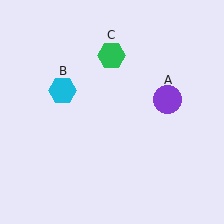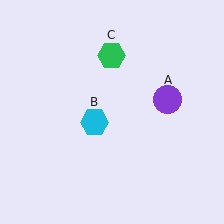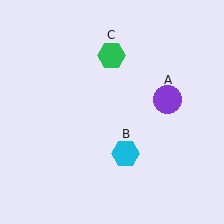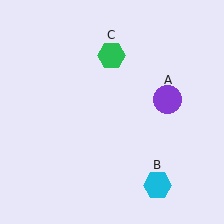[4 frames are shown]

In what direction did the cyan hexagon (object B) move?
The cyan hexagon (object B) moved down and to the right.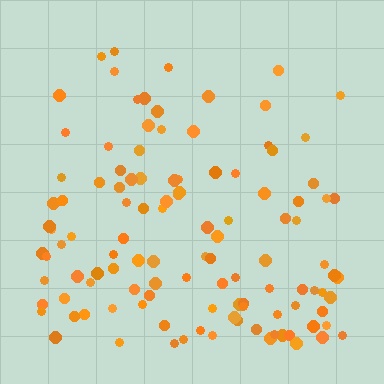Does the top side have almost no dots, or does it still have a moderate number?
Still a moderate number, just noticeably fewer than the bottom.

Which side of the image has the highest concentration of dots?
The bottom.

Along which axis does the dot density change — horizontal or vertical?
Vertical.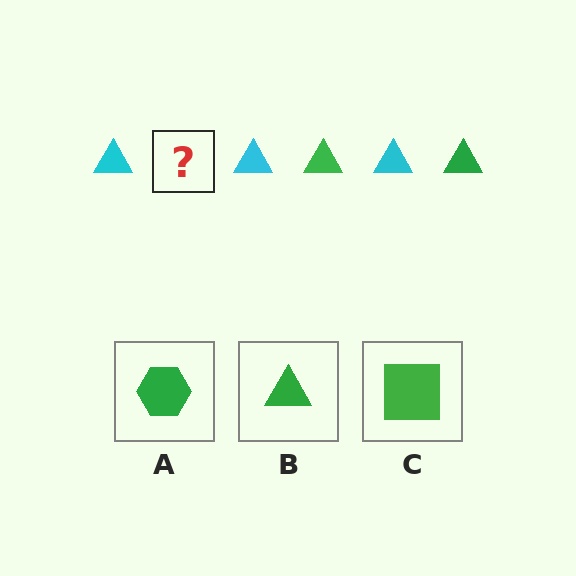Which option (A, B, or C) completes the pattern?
B.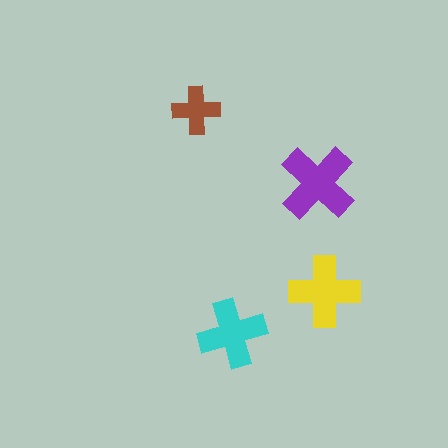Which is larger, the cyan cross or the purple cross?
The purple one.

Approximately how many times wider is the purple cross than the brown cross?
About 1.5 times wider.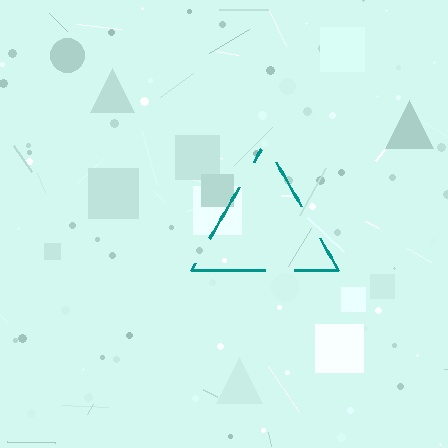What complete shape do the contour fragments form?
The contour fragments form a triangle.